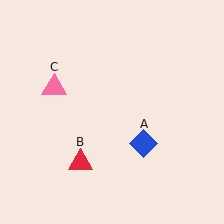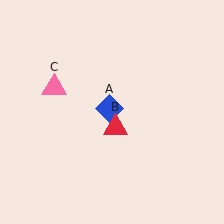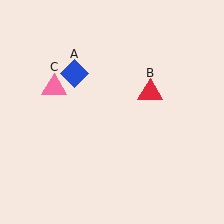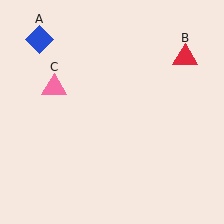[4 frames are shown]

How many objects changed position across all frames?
2 objects changed position: blue diamond (object A), red triangle (object B).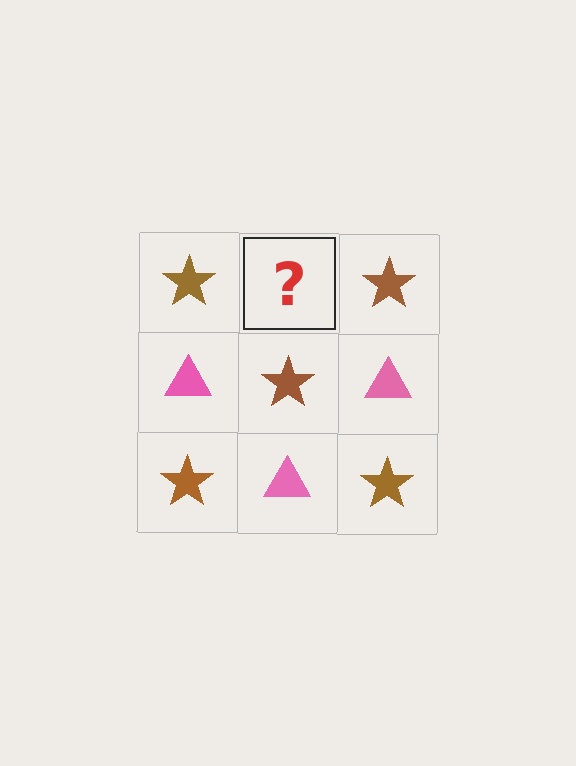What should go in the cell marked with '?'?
The missing cell should contain a pink triangle.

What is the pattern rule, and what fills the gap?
The rule is that it alternates brown star and pink triangle in a checkerboard pattern. The gap should be filled with a pink triangle.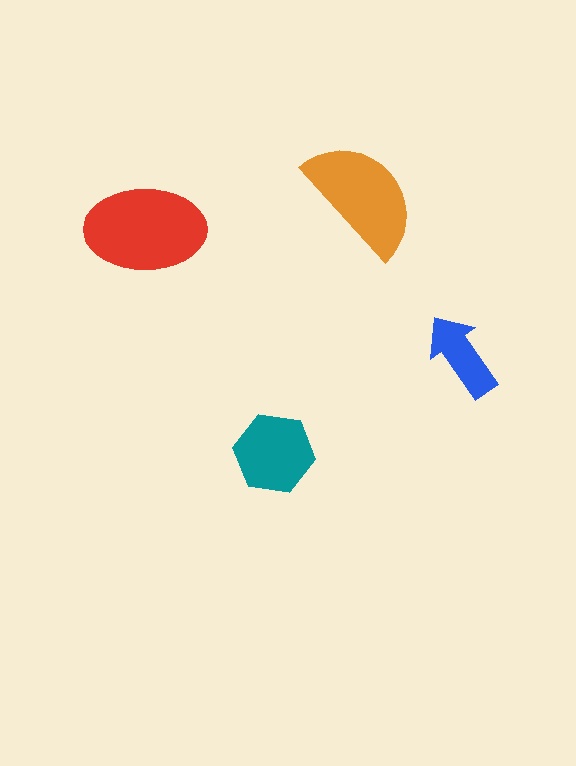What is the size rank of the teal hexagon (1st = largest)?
3rd.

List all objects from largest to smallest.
The red ellipse, the orange semicircle, the teal hexagon, the blue arrow.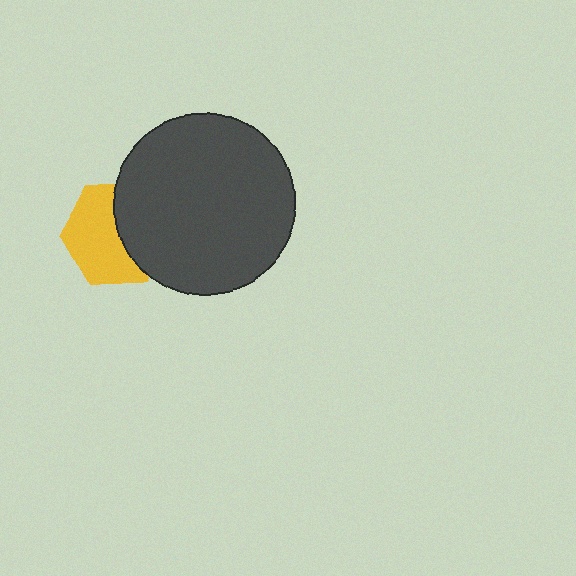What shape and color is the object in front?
The object in front is a dark gray circle.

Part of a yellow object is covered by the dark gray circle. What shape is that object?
It is a hexagon.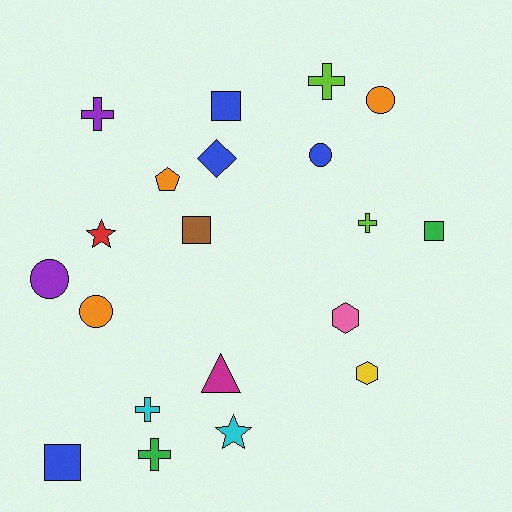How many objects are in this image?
There are 20 objects.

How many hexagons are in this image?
There are 2 hexagons.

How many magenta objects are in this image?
There is 1 magenta object.